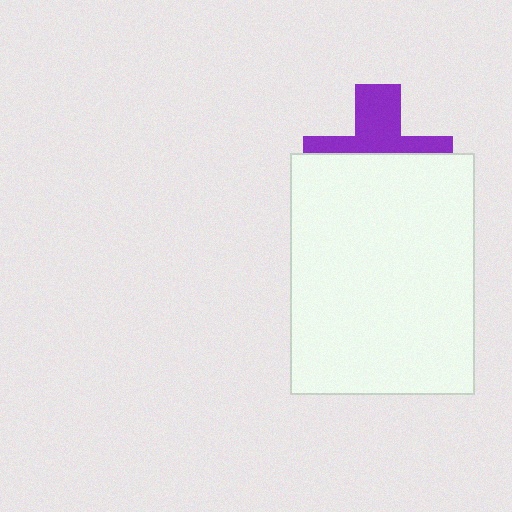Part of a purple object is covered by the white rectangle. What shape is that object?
It is a cross.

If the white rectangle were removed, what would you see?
You would see the complete purple cross.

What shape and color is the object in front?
The object in front is a white rectangle.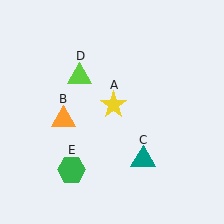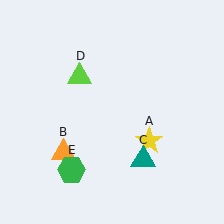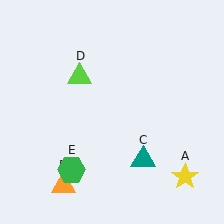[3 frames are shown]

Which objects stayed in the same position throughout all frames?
Teal triangle (object C) and lime triangle (object D) and green hexagon (object E) remained stationary.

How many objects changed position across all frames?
2 objects changed position: yellow star (object A), orange triangle (object B).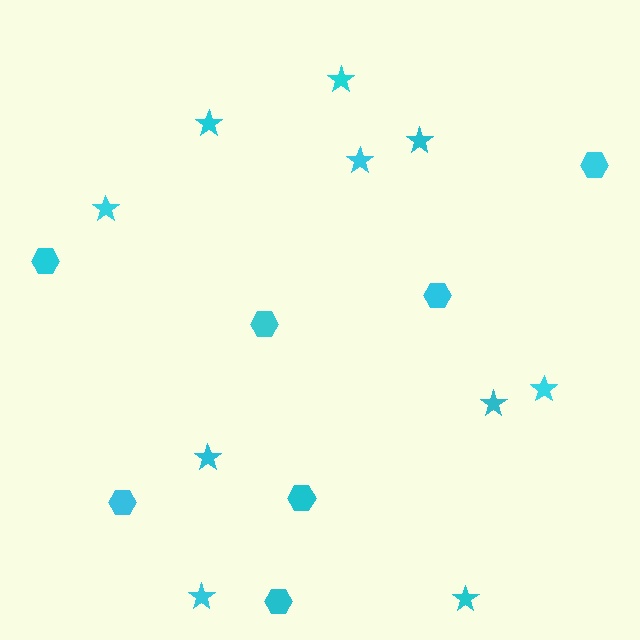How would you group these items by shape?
There are 2 groups: one group of stars (10) and one group of hexagons (7).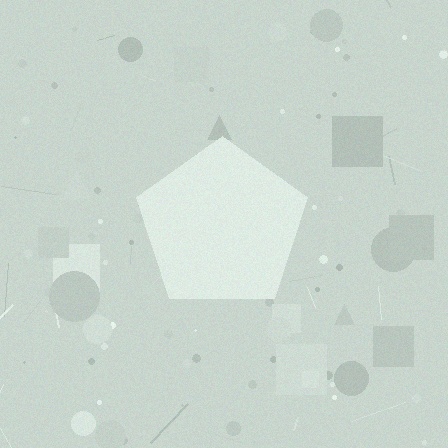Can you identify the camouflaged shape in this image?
The camouflaged shape is a pentagon.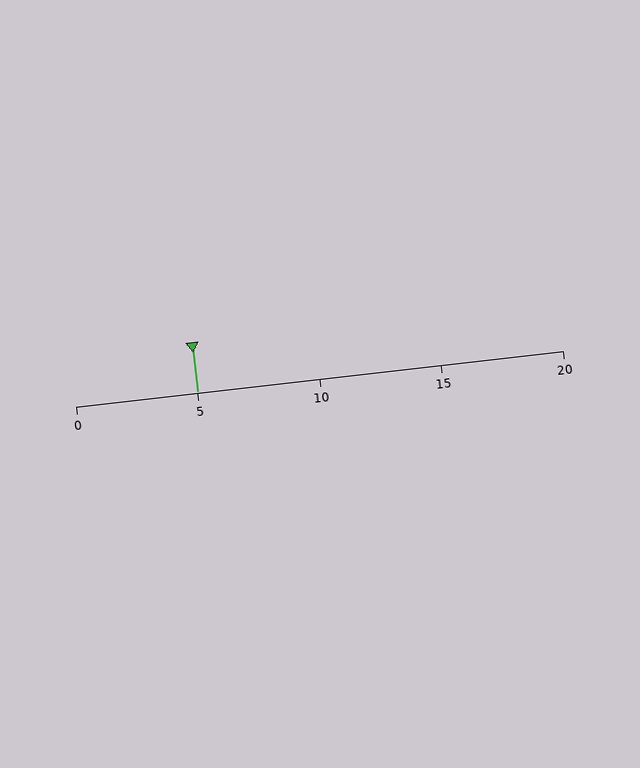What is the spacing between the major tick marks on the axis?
The major ticks are spaced 5 apart.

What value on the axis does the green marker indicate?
The marker indicates approximately 5.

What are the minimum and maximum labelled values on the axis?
The axis runs from 0 to 20.